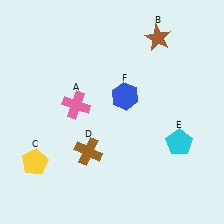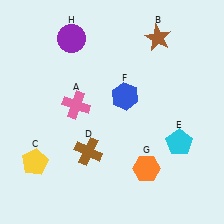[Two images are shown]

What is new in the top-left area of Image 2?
A purple circle (H) was added in the top-left area of Image 2.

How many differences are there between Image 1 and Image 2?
There are 2 differences between the two images.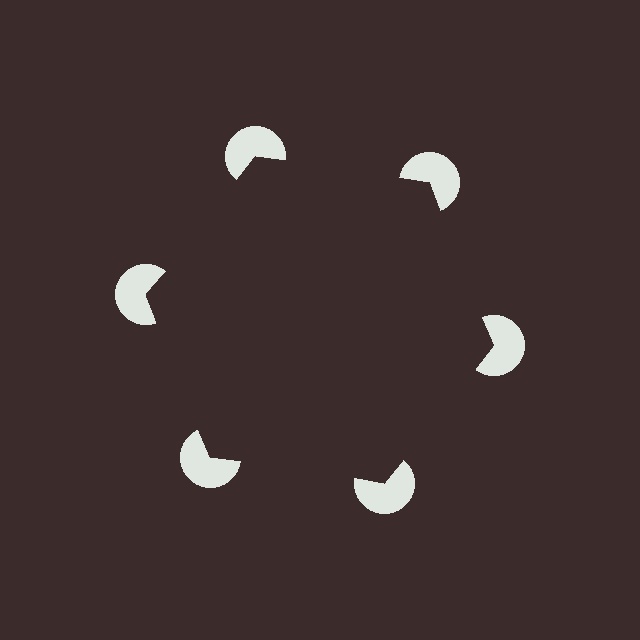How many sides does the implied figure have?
6 sides.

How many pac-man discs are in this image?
There are 6 — one at each vertex of the illusory hexagon.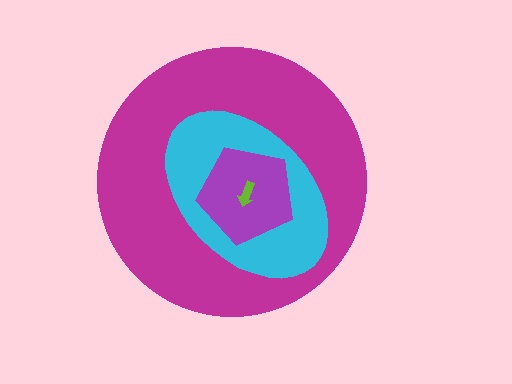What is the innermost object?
The lime arrow.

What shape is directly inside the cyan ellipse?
The purple pentagon.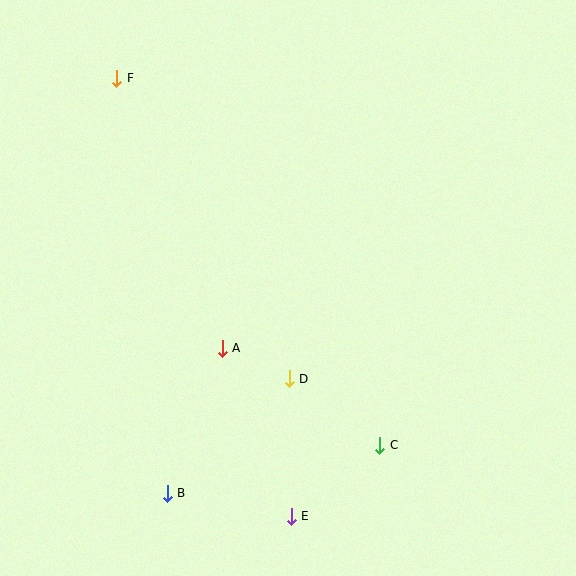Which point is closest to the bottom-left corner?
Point B is closest to the bottom-left corner.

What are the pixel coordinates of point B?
Point B is at (167, 493).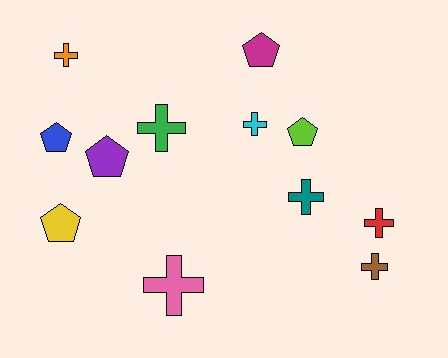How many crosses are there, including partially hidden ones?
There are 7 crosses.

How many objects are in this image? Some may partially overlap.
There are 12 objects.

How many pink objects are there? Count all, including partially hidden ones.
There is 1 pink object.